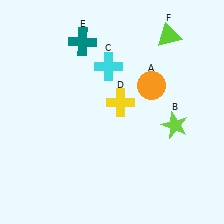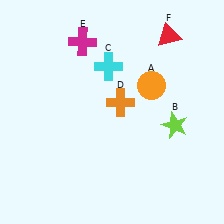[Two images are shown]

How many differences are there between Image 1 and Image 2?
There are 3 differences between the two images.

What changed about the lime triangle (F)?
In Image 1, F is lime. In Image 2, it changed to red.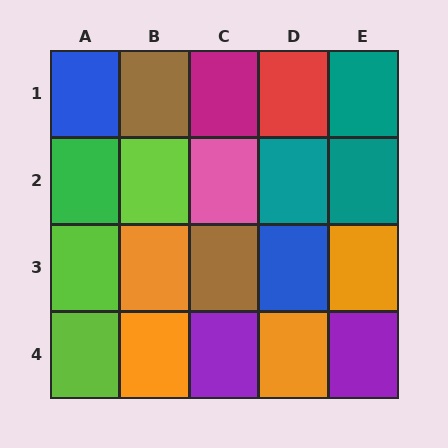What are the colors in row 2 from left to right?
Green, lime, pink, teal, teal.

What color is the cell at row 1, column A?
Blue.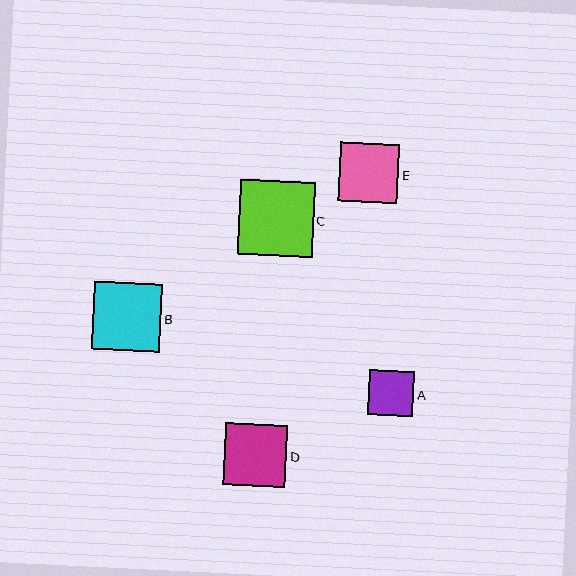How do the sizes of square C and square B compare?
Square C and square B are approximately the same size.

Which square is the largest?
Square C is the largest with a size of approximately 75 pixels.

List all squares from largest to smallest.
From largest to smallest: C, B, D, E, A.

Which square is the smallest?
Square A is the smallest with a size of approximately 46 pixels.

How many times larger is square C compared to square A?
Square C is approximately 1.6 times the size of square A.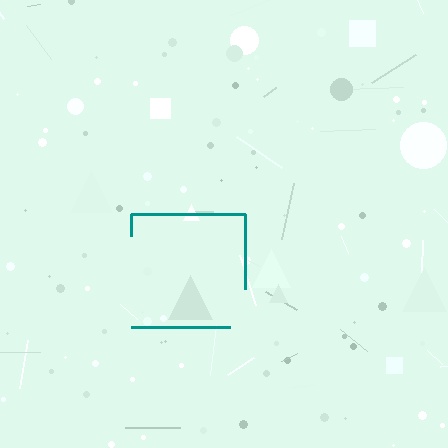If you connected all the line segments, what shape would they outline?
They would outline a square.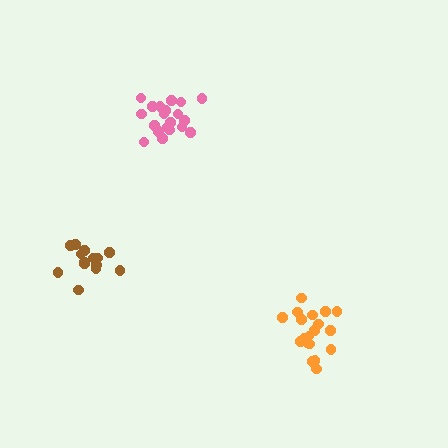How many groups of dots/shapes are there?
There are 3 groups.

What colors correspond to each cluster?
The clusters are colored: brown, orange, pink.